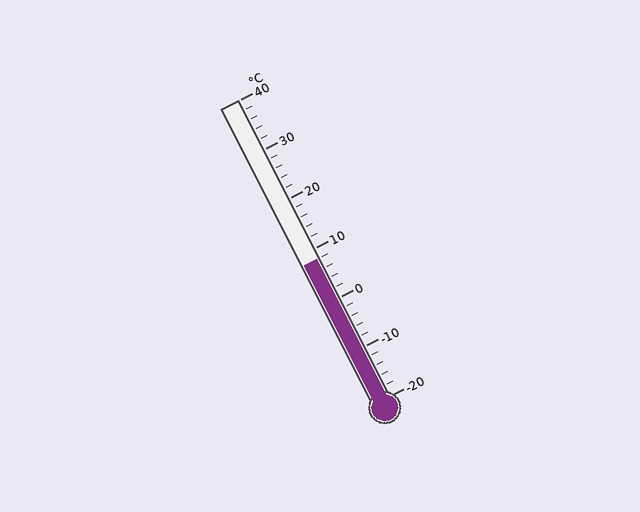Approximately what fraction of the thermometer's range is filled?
The thermometer is filled to approximately 45% of its range.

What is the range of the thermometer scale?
The thermometer scale ranges from -20°C to 40°C.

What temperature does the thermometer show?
The thermometer shows approximately 8°C.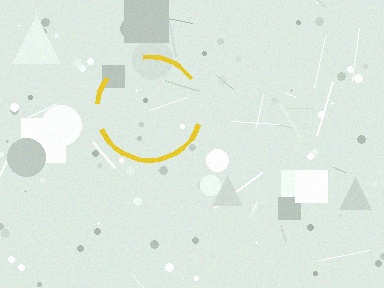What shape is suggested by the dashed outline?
The dashed outline suggests a circle.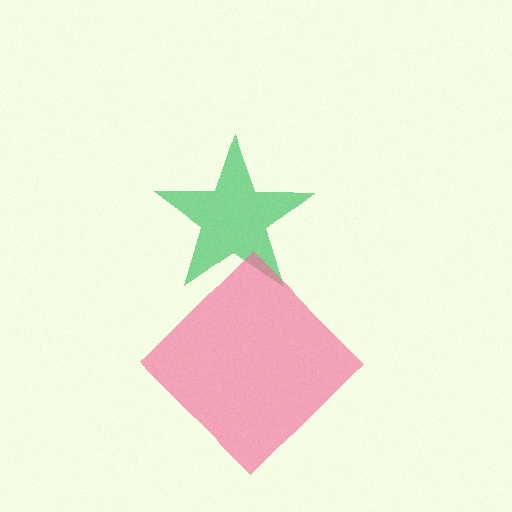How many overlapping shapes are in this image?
There are 2 overlapping shapes in the image.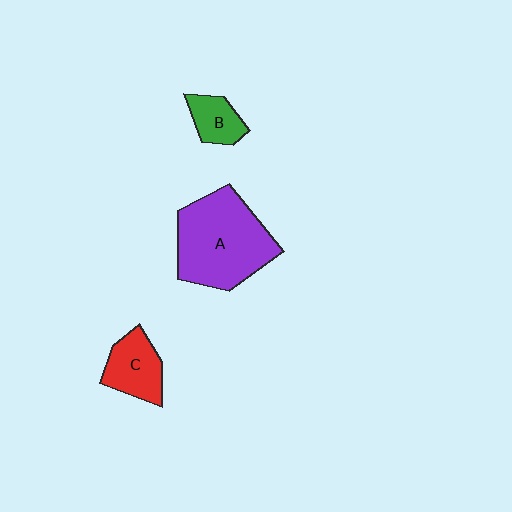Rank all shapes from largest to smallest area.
From largest to smallest: A (purple), C (red), B (green).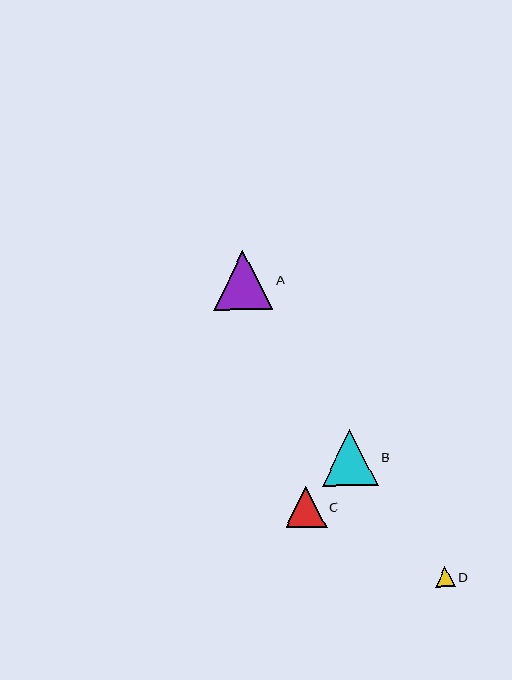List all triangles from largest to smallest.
From largest to smallest: A, B, C, D.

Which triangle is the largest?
Triangle A is the largest with a size of approximately 59 pixels.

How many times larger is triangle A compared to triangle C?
Triangle A is approximately 1.4 times the size of triangle C.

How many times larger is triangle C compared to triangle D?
Triangle C is approximately 2.0 times the size of triangle D.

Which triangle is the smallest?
Triangle D is the smallest with a size of approximately 20 pixels.